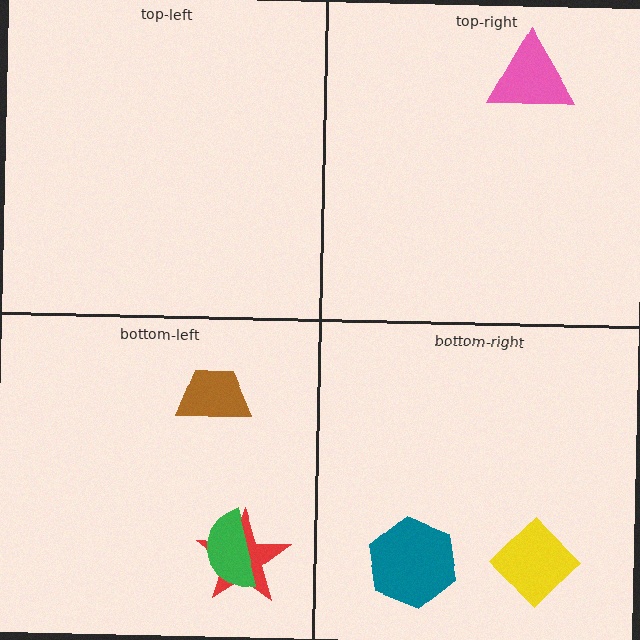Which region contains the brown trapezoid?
The bottom-left region.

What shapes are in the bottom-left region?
The red star, the green semicircle, the brown trapezoid.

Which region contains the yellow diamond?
The bottom-right region.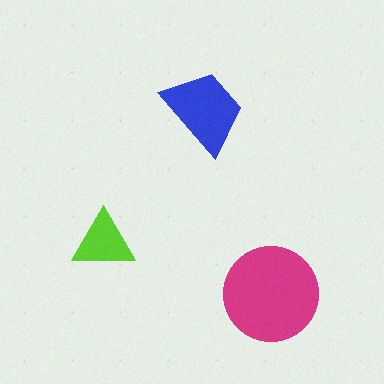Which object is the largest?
The magenta circle.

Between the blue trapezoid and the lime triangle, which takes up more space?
The blue trapezoid.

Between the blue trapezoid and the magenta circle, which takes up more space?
The magenta circle.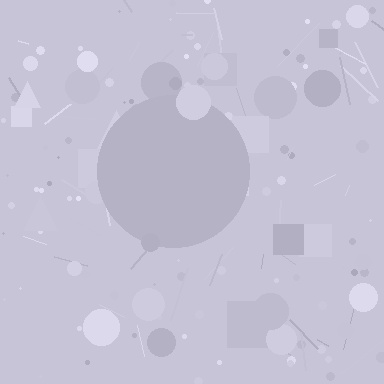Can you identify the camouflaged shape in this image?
The camouflaged shape is a circle.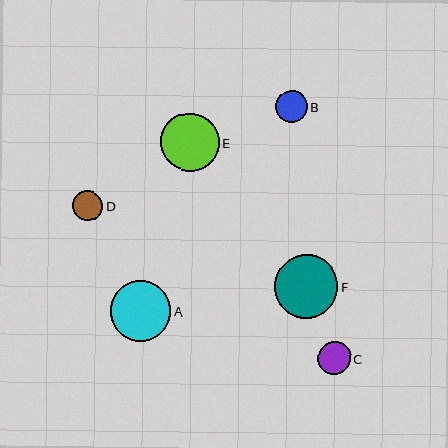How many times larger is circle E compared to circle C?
Circle E is approximately 1.8 times the size of circle C.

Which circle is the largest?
Circle F is the largest with a size of approximately 64 pixels.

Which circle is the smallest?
Circle D is the smallest with a size of approximately 30 pixels.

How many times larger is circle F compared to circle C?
Circle F is approximately 1.9 times the size of circle C.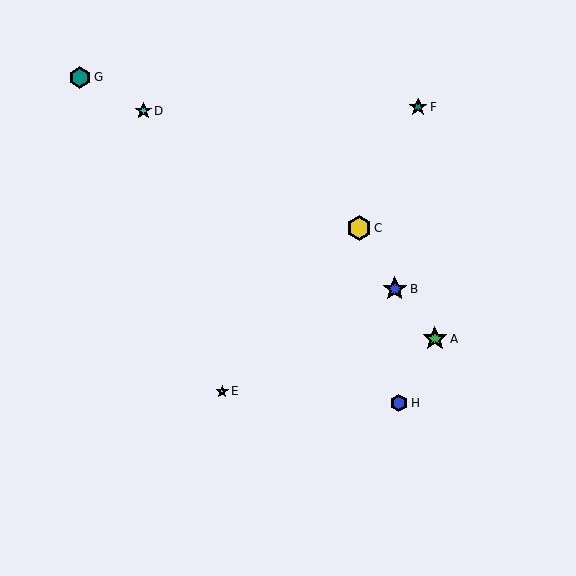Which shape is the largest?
The yellow hexagon (labeled C) is the largest.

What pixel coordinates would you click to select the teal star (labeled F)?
Click at (418, 107) to select the teal star F.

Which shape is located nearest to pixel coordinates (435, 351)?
The green star (labeled A) at (435, 339) is nearest to that location.